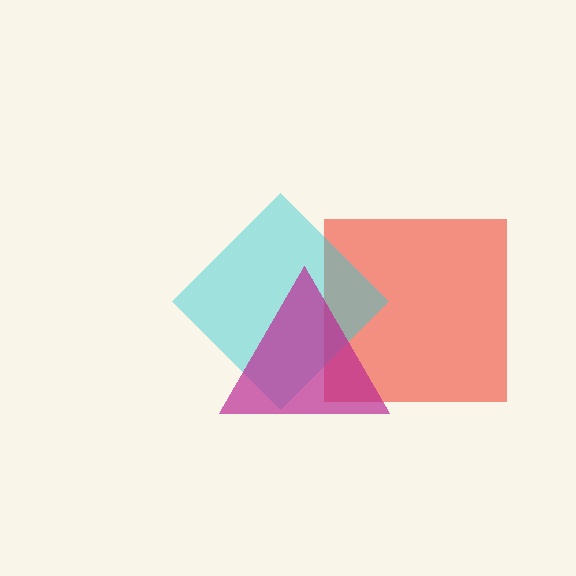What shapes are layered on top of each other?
The layered shapes are: a red square, a cyan diamond, a magenta triangle.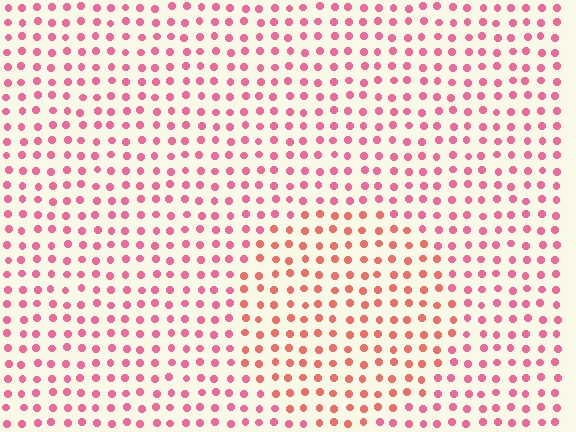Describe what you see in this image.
The image is filled with small pink elements in a uniform arrangement. A circle-shaped region is visible where the elements are tinted to a slightly different hue, forming a subtle color boundary.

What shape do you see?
I see a circle.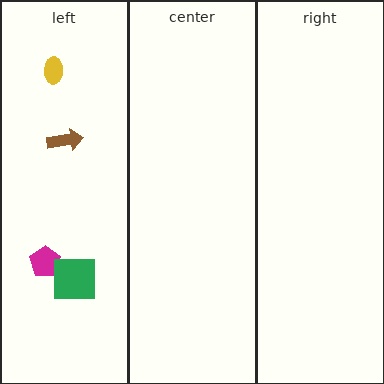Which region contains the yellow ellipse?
The left region.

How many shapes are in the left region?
4.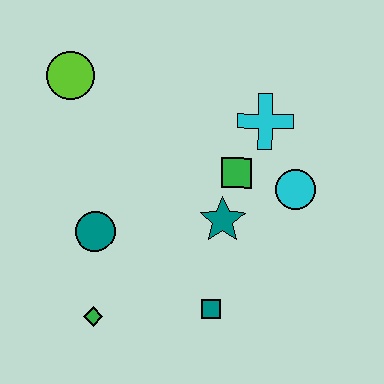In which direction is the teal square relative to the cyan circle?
The teal square is below the cyan circle.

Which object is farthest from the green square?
The green diamond is farthest from the green square.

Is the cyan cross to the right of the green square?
Yes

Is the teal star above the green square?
No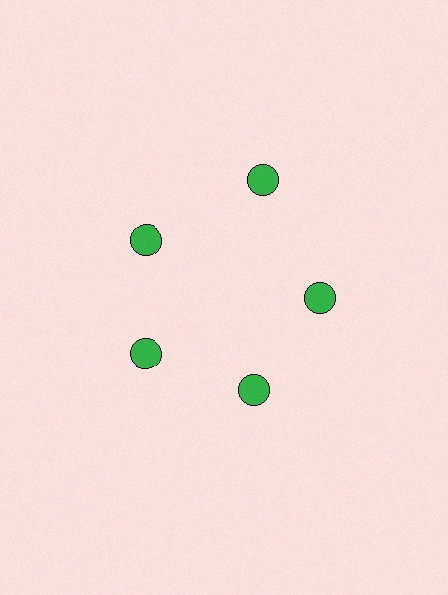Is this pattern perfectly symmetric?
No. The 5 green circles are arranged in a ring, but one element near the 1 o'clock position is pushed outward from the center, breaking the 5-fold rotational symmetry.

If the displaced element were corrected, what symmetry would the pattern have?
It would have 5-fold rotational symmetry — the pattern would map onto itself every 72 degrees.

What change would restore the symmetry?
The symmetry would be restored by moving it inward, back onto the ring so that all 5 circles sit at equal angles and equal distance from the center.